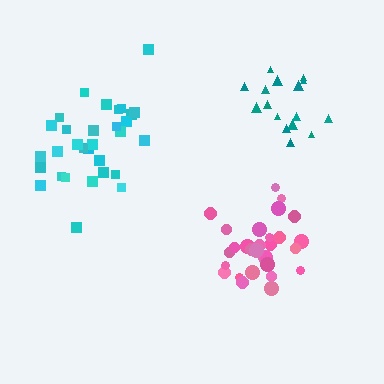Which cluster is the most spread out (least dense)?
Cyan.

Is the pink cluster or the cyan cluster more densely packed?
Pink.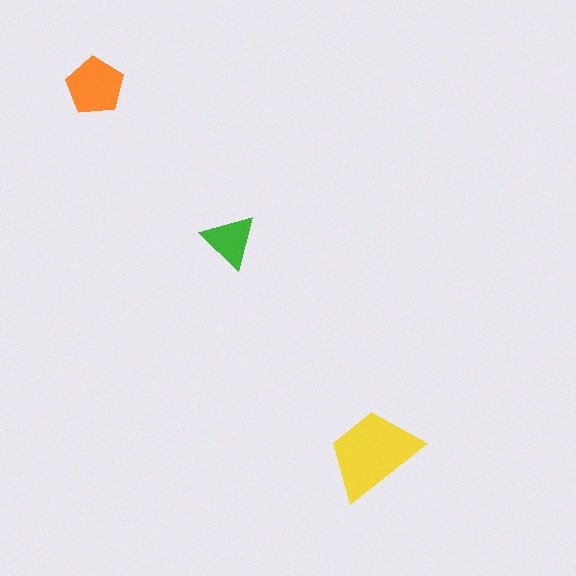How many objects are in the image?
There are 3 objects in the image.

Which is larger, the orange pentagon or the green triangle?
The orange pentagon.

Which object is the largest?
The yellow trapezoid.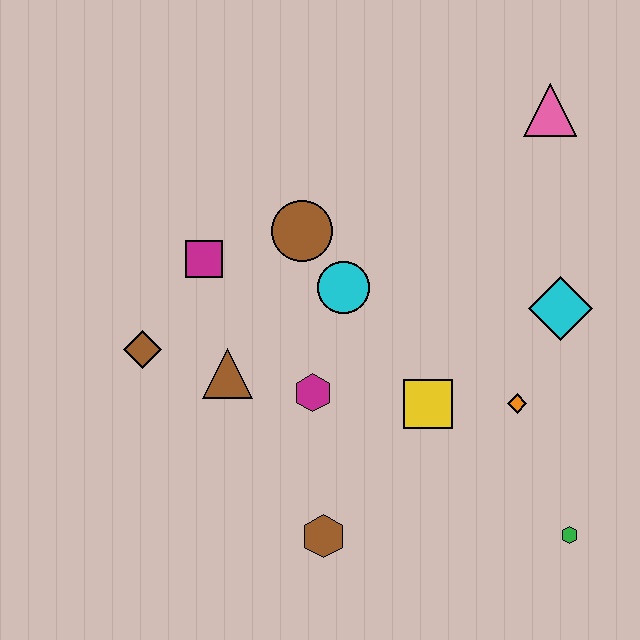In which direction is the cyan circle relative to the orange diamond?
The cyan circle is to the left of the orange diamond.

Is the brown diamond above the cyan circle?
No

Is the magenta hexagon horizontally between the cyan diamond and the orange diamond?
No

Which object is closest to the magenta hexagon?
The brown triangle is closest to the magenta hexagon.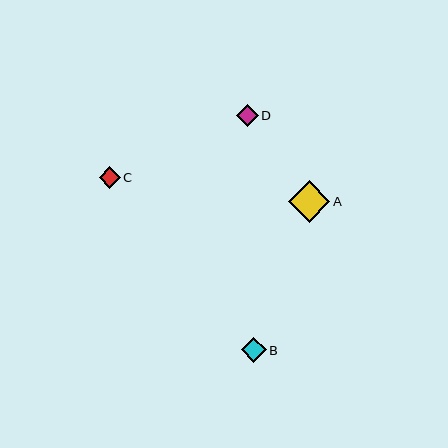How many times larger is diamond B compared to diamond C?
Diamond B is approximately 1.2 times the size of diamond C.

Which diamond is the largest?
Diamond A is the largest with a size of approximately 41 pixels.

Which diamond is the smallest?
Diamond C is the smallest with a size of approximately 21 pixels.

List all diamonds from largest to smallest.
From largest to smallest: A, B, D, C.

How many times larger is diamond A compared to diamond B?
Diamond A is approximately 1.6 times the size of diamond B.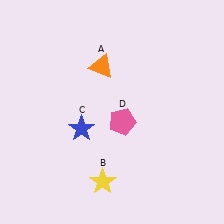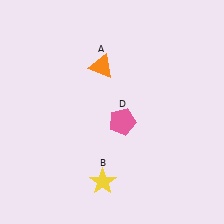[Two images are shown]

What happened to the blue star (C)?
The blue star (C) was removed in Image 2. It was in the bottom-left area of Image 1.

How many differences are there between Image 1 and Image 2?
There is 1 difference between the two images.